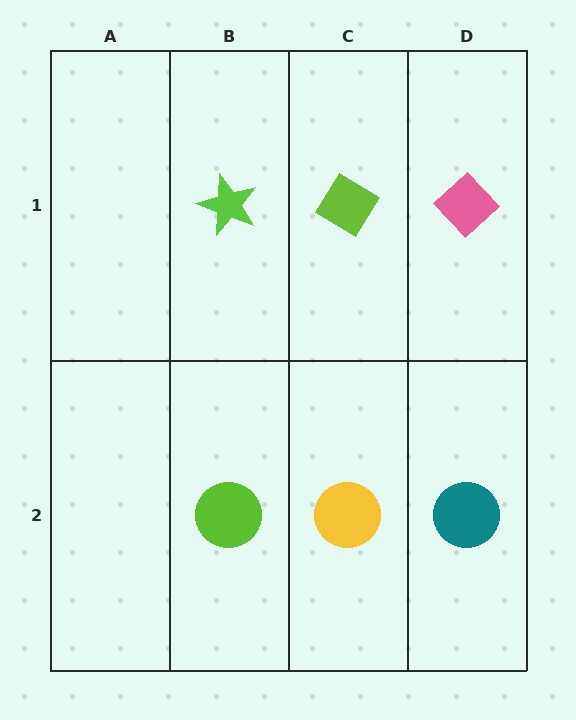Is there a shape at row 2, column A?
No, that cell is empty.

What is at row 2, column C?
A yellow circle.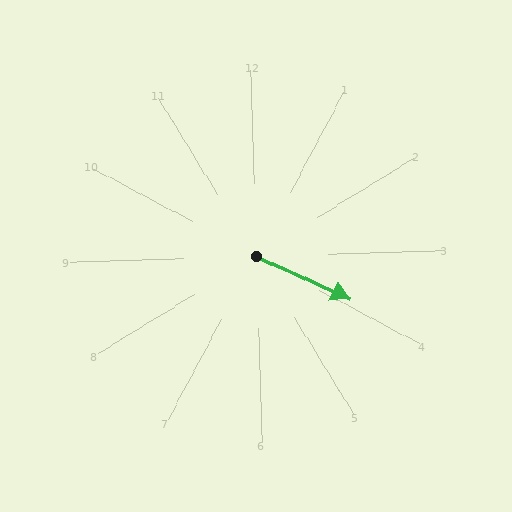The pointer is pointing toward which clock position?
Roughly 4 o'clock.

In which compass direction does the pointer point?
Southeast.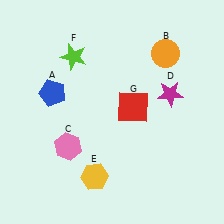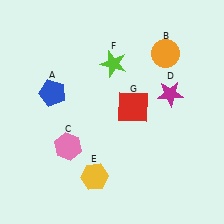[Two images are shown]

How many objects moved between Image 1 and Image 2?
1 object moved between the two images.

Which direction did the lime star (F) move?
The lime star (F) moved right.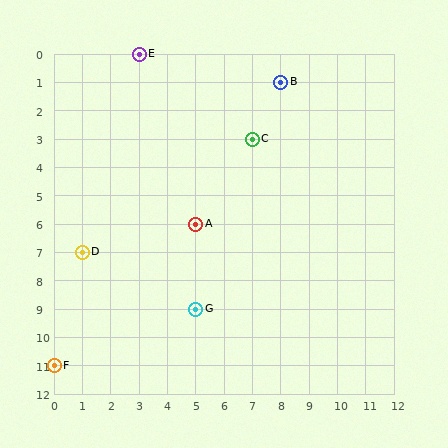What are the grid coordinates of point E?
Point E is at grid coordinates (3, 0).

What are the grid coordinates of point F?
Point F is at grid coordinates (0, 11).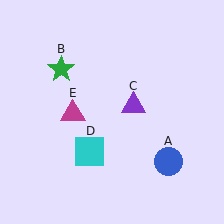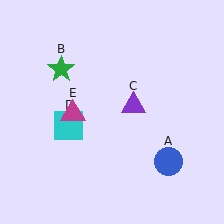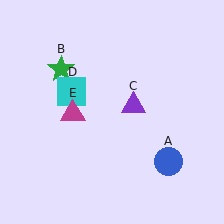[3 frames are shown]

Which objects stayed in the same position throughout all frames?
Blue circle (object A) and green star (object B) and purple triangle (object C) and magenta triangle (object E) remained stationary.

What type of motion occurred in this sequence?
The cyan square (object D) rotated clockwise around the center of the scene.